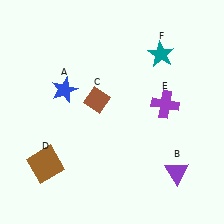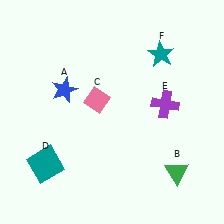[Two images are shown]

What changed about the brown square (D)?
In Image 1, D is brown. In Image 2, it changed to teal.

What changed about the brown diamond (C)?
In Image 1, C is brown. In Image 2, it changed to pink.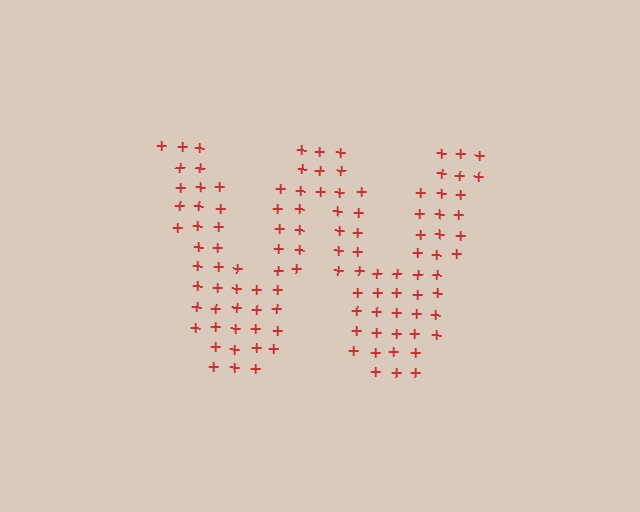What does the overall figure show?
The overall figure shows the letter W.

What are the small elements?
The small elements are plus signs.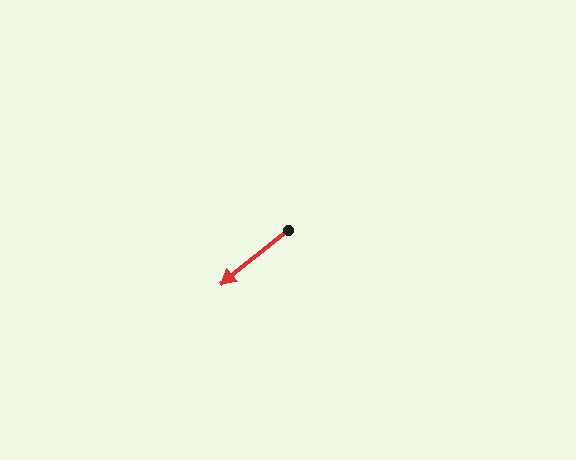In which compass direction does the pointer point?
Southwest.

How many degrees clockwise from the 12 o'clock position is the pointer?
Approximately 231 degrees.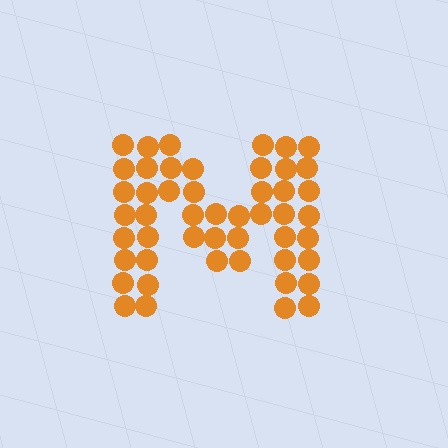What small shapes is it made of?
It is made of small circles.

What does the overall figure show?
The overall figure shows the letter M.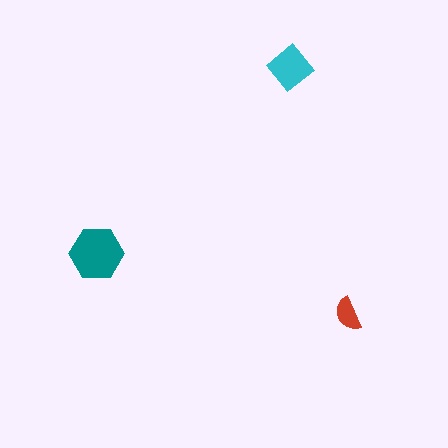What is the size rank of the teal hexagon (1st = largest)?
1st.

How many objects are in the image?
There are 3 objects in the image.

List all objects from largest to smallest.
The teal hexagon, the cyan diamond, the red semicircle.